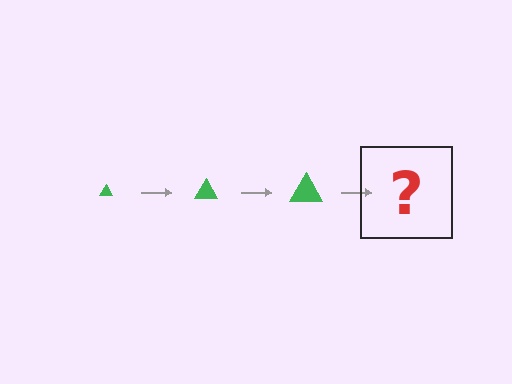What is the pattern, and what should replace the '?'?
The pattern is that the triangle gets progressively larger each step. The '?' should be a green triangle, larger than the previous one.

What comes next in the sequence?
The next element should be a green triangle, larger than the previous one.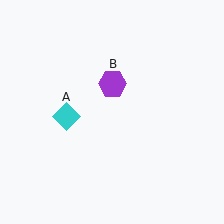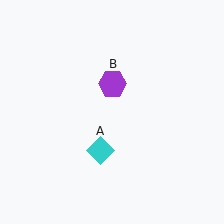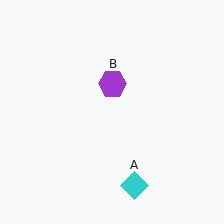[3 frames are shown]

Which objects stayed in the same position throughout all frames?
Purple hexagon (object B) remained stationary.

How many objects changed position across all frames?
1 object changed position: cyan diamond (object A).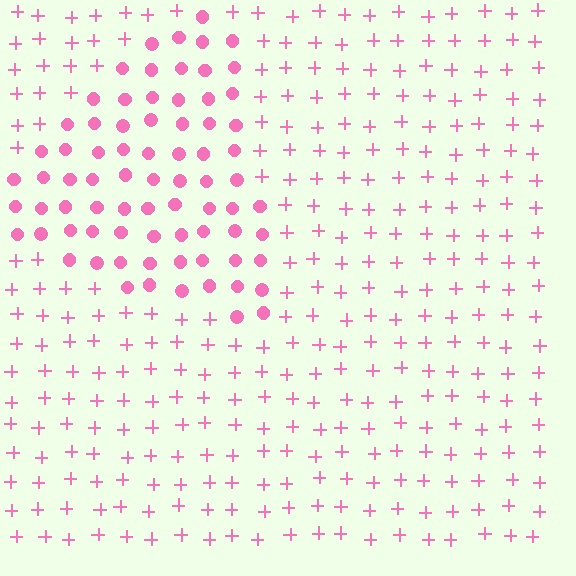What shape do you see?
I see a triangle.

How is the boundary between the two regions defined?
The boundary is defined by a change in element shape: circles inside vs. plus signs outside. All elements share the same color and spacing.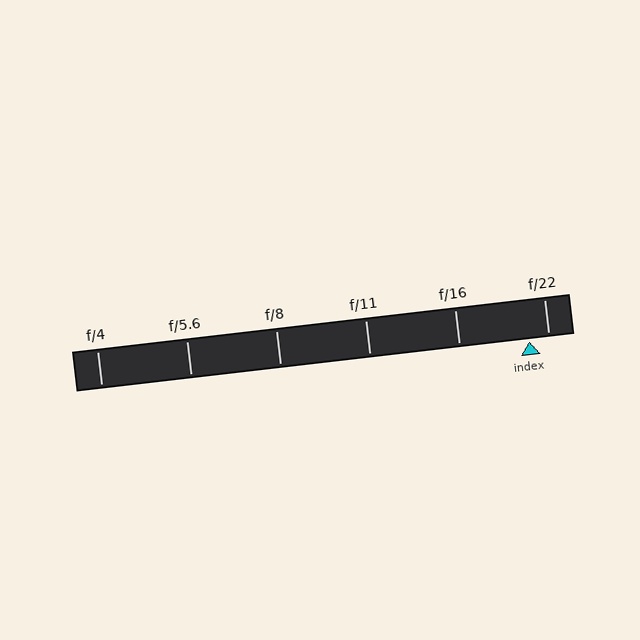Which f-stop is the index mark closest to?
The index mark is closest to f/22.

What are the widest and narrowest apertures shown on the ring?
The widest aperture shown is f/4 and the narrowest is f/22.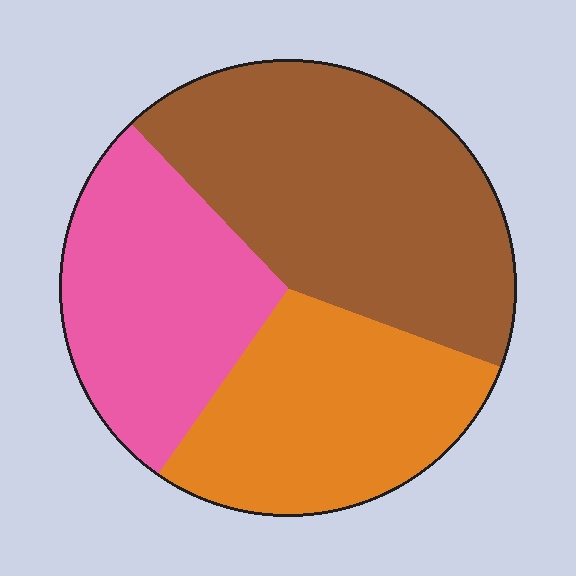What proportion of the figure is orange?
Orange covers 29% of the figure.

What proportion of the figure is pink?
Pink covers roughly 30% of the figure.